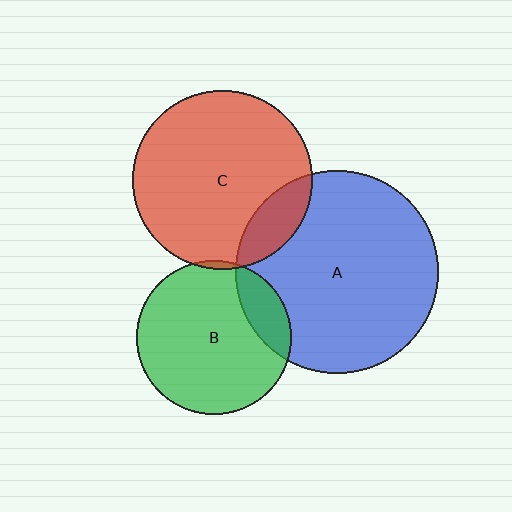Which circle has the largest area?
Circle A (blue).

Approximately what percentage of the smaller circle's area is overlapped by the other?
Approximately 5%.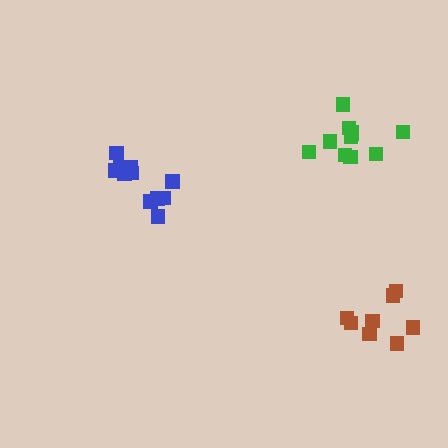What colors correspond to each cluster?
The clusters are colored: brown, blue, green.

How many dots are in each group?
Group 1: 8 dots, Group 2: 11 dots, Group 3: 11 dots (30 total).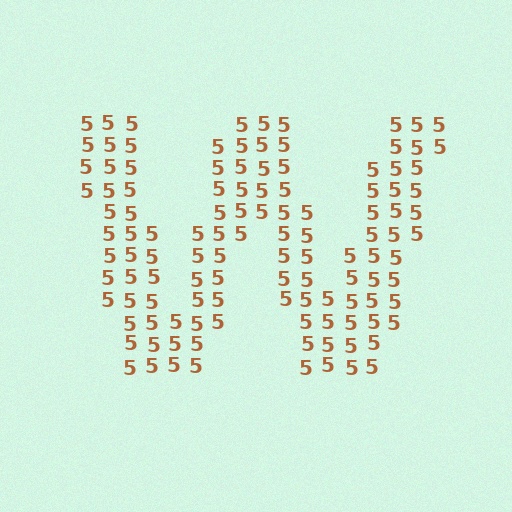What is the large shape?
The large shape is the letter W.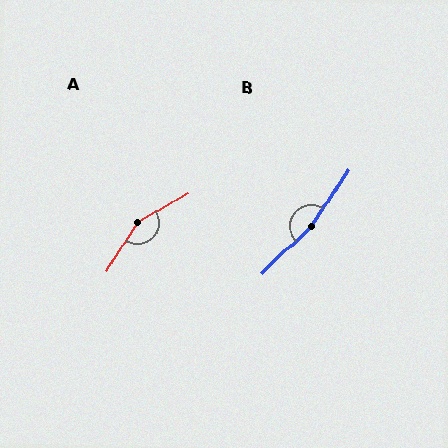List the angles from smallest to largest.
A (152°), B (168°).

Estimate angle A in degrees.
Approximately 152 degrees.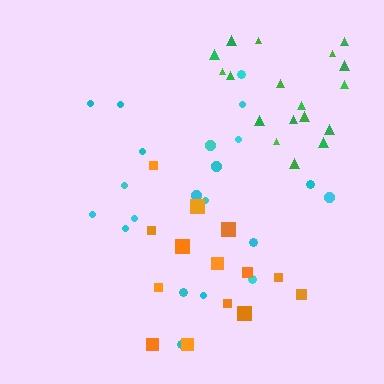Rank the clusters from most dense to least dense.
green, cyan, orange.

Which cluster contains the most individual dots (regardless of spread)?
Cyan (21).